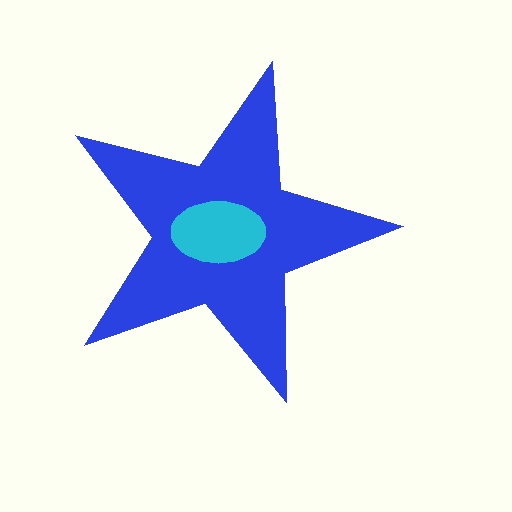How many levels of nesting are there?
2.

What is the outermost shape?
The blue star.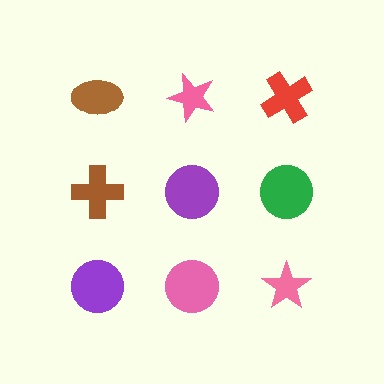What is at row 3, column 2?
A pink circle.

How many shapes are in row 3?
3 shapes.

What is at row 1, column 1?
A brown ellipse.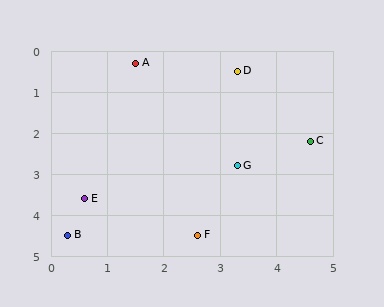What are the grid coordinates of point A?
Point A is at approximately (1.5, 0.3).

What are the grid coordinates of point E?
Point E is at approximately (0.6, 3.6).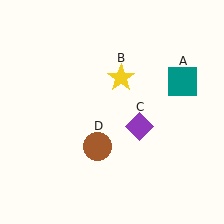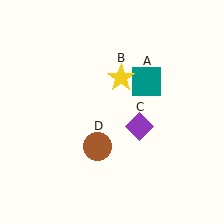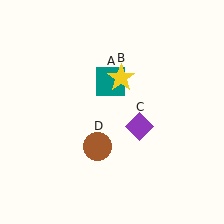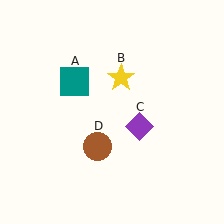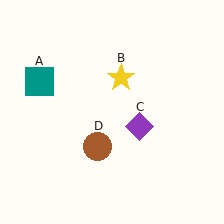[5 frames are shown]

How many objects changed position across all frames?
1 object changed position: teal square (object A).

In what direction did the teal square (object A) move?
The teal square (object A) moved left.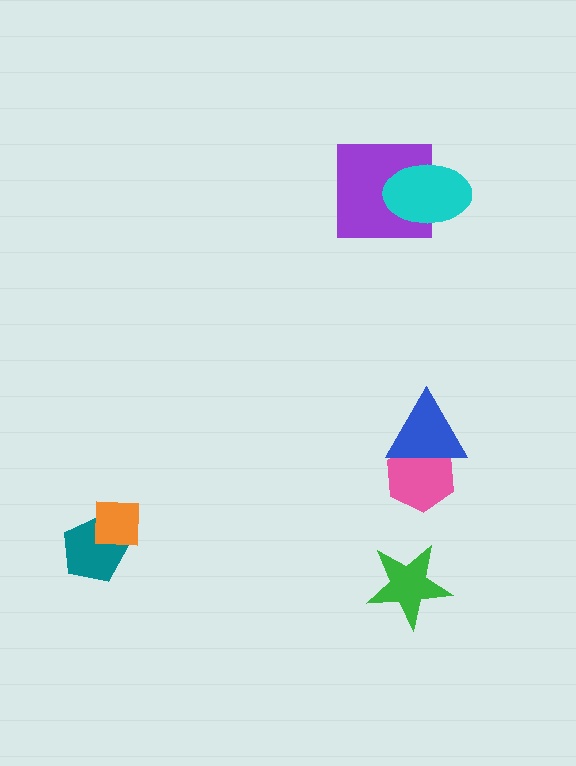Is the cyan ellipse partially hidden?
No, no other shape covers it.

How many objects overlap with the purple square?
1 object overlaps with the purple square.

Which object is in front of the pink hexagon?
The blue triangle is in front of the pink hexagon.